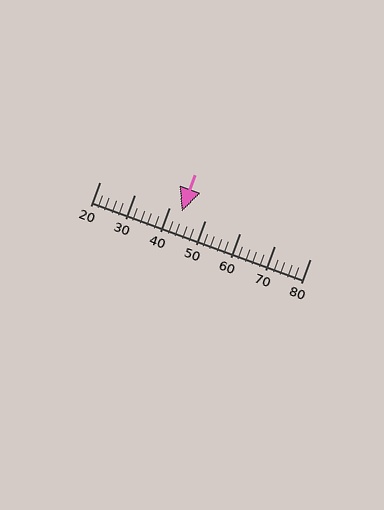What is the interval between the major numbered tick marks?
The major tick marks are spaced 10 units apart.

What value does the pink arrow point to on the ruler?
The pink arrow points to approximately 44.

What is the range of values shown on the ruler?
The ruler shows values from 20 to 80.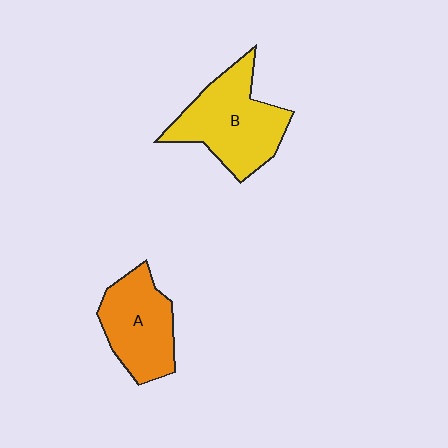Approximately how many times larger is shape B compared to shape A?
Approximately 1.3 times.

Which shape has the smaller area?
Shape A (orange).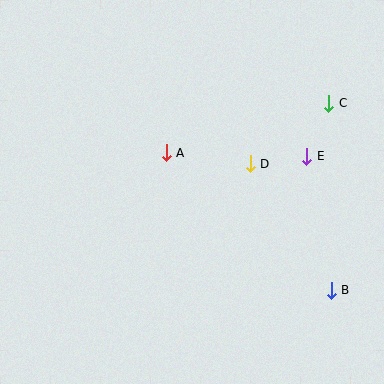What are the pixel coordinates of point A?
Point A is at (166, 153).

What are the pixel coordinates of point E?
Point E is at (307, 156).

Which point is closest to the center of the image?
Point A at (166, 153) is closest to the center.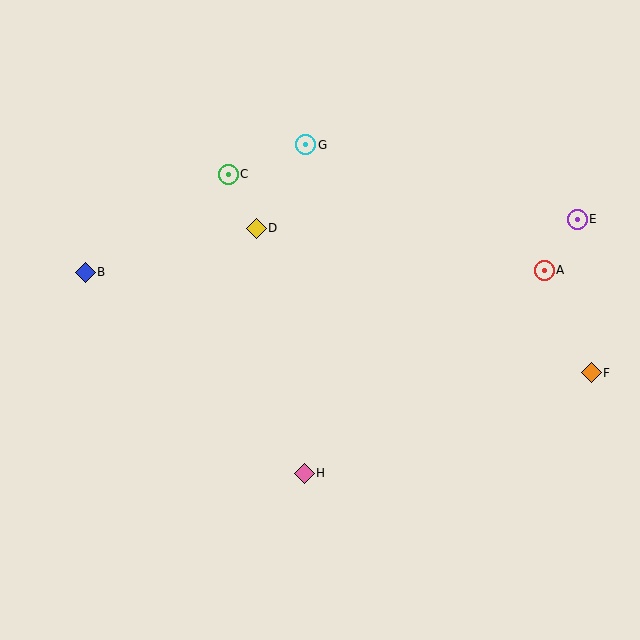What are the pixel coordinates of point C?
Point C is at (228, 174).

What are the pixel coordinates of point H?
Point H is at (304, 473).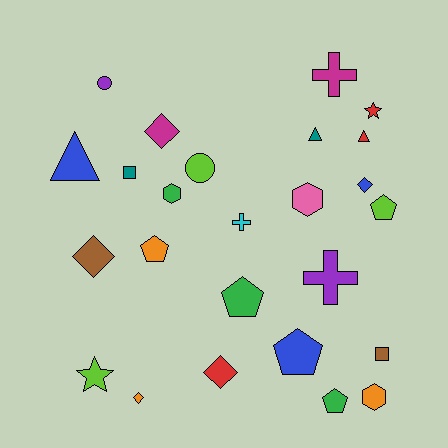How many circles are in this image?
There are 2 circles.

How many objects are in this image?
There are 25 objects.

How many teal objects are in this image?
There are 2 teal objects.